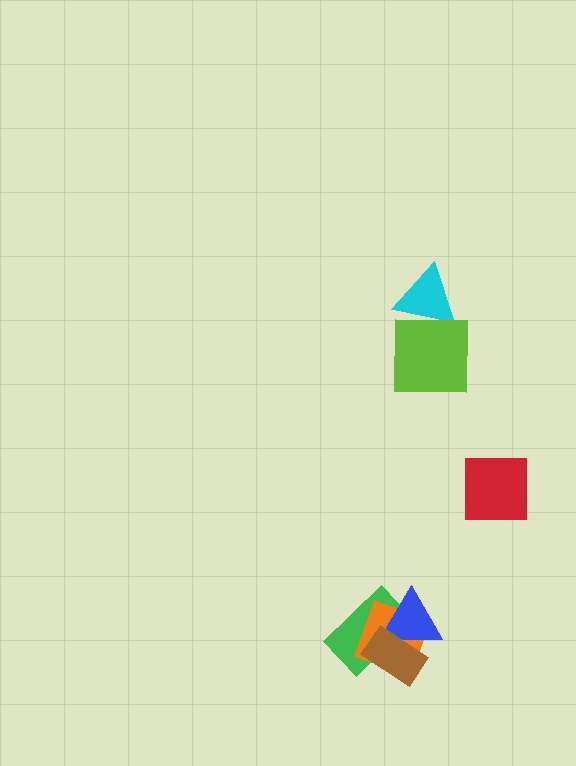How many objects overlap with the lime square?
1 object overlaps with the lime square.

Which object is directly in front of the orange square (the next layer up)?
The blue triangle is directly in front of the orange square.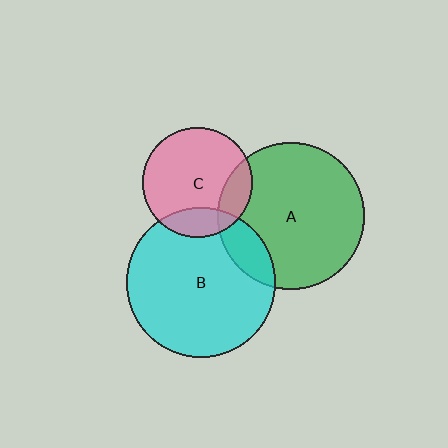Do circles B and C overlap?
Yes.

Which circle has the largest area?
Circle B (cyan).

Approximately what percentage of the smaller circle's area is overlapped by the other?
Approximately 20%.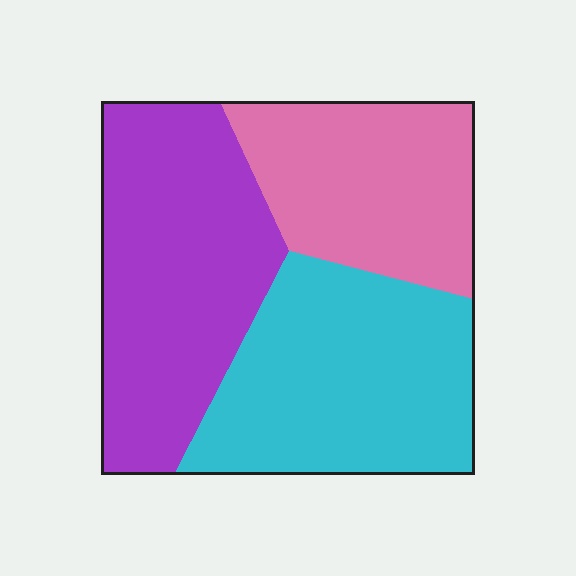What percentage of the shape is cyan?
Cyan takes up about three eighths (3/8) of the shape.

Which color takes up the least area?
Pink, at roughly 25%.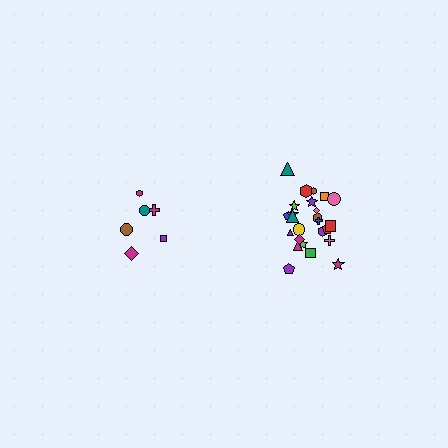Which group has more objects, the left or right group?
The right group.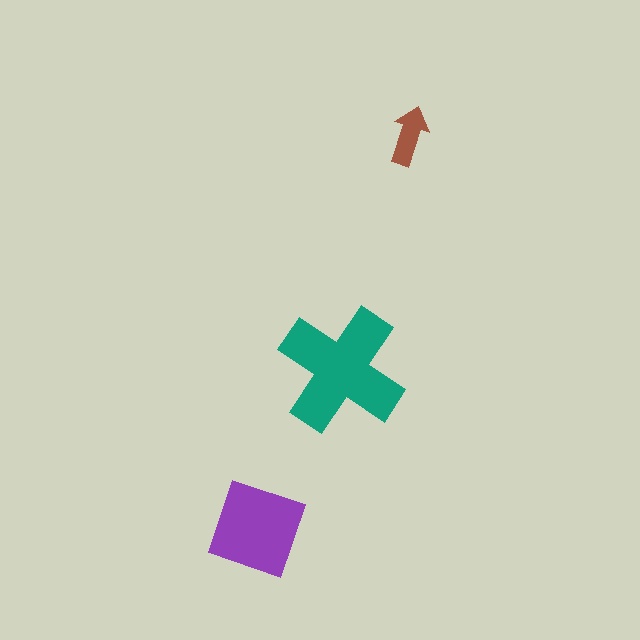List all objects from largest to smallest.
The teal cross, the purple diamond, the brown arrow.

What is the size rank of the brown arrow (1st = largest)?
3rd.